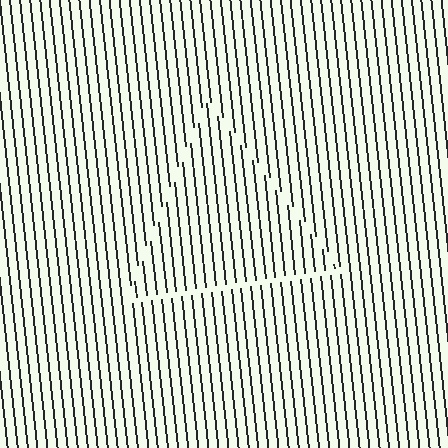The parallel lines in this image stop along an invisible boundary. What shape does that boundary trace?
An illusory triangle. The interior of the shape contains the same grating, shifted by half a period — the contour is defined by the phase discontinuity where line-ends from the inner and outer gratings abut.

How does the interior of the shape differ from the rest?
The interior of the shape contains the same grating, shifted by half a period — the contour is defined by the phase discontinuity where line-ends from the inner and outer gratings abut.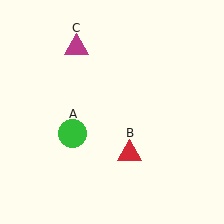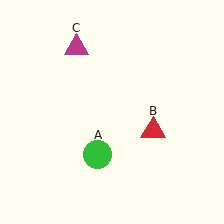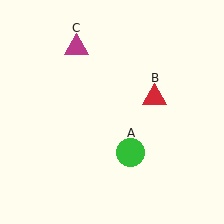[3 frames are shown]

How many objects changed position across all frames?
2 objects changed position: green circle (object A), red triangle (object B).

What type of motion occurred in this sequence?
The green circle (object A), red triangle (object B) rotated counterclockwise around the center of the scene.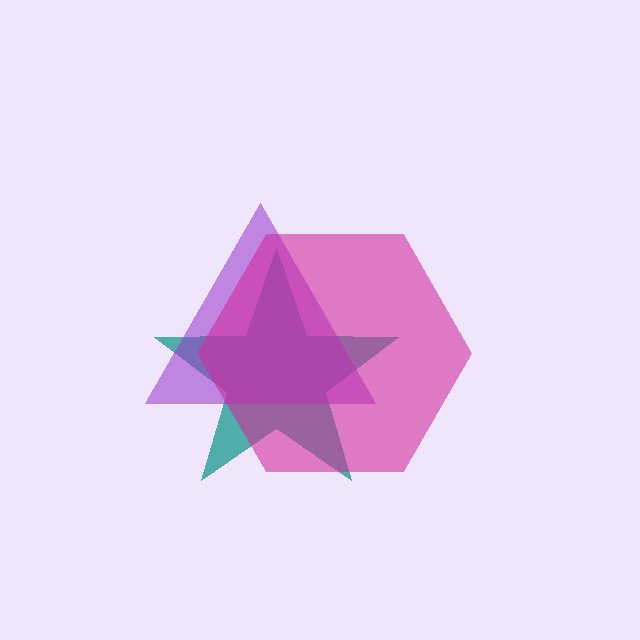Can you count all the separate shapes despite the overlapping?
Yes, there are 3 separate shapes.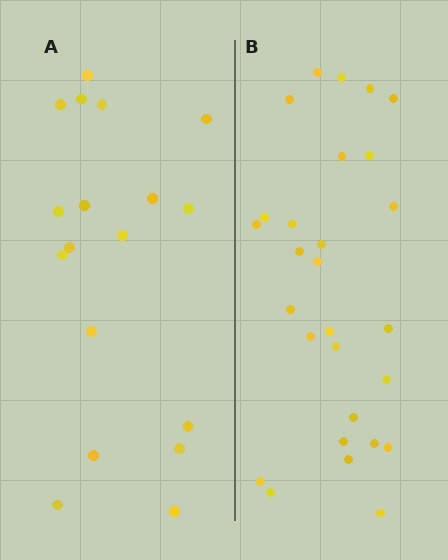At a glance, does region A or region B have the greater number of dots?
Region B (the right region) has more dots.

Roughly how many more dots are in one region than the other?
Region B has roughly 10 or so more dots than region A.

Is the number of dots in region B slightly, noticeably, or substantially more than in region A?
Region B has substantially more. The ratio is roughly 1.6 to 1.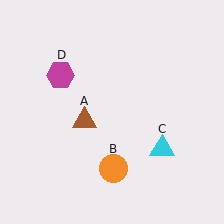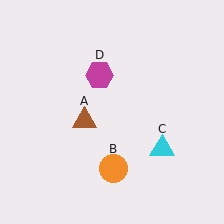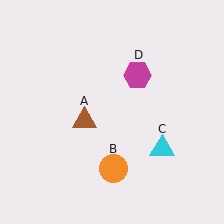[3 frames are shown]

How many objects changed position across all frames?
1 object changed position: magenta hexagon (object D).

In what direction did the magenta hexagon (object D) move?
The magenta hexagon (object D) moved right.